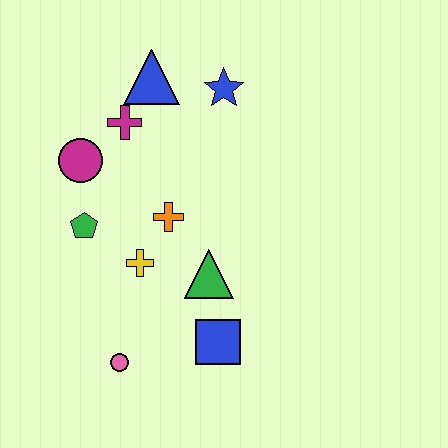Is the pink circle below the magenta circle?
Yes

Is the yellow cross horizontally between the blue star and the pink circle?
Yes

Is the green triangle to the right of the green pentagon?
Yes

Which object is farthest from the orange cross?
The pink circle is farthest from the orange cross.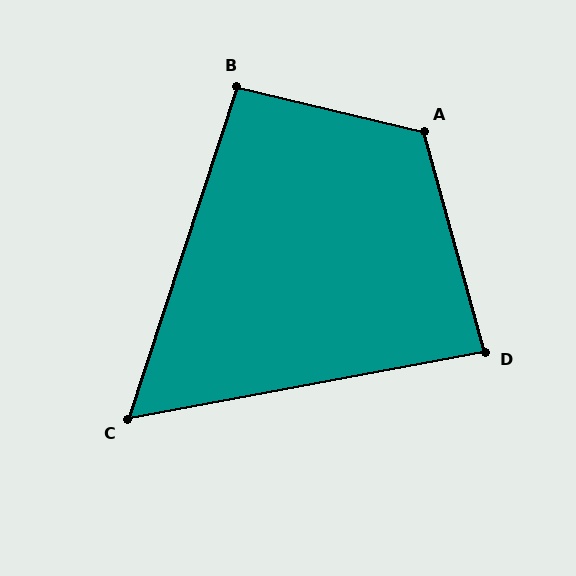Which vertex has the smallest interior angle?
C, at approximately 61 degrees.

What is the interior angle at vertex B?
Approximately 95 degrees (approximately right).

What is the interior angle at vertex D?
Approximately 85 degrees (approximately right).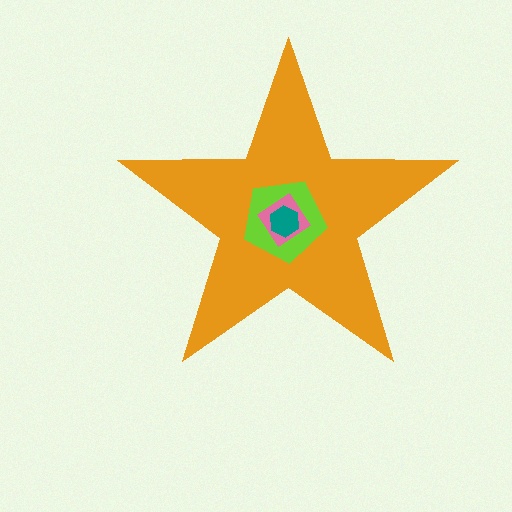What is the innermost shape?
The teal hexagon.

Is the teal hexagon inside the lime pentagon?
Yes.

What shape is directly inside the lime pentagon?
The pink diamond.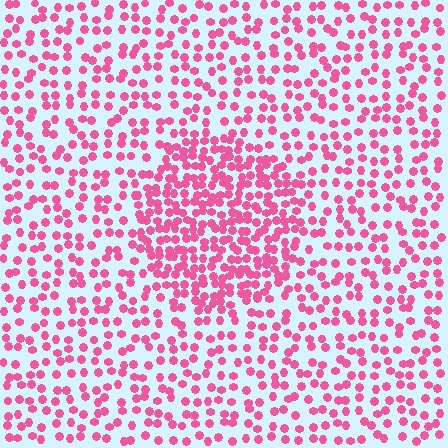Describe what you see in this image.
The image contains small pink elements arranged at two different densities. A circle-shaped region is visible where the elements are more densely packed than the surrounding area.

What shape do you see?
I see a circle.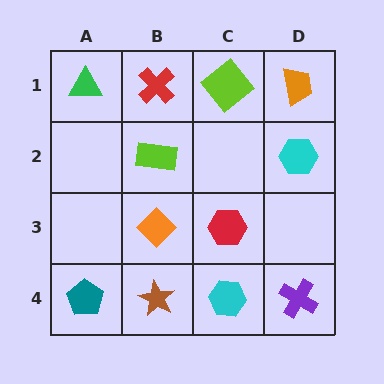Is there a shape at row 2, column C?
No, that cell is empty.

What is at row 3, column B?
An orange diamond.